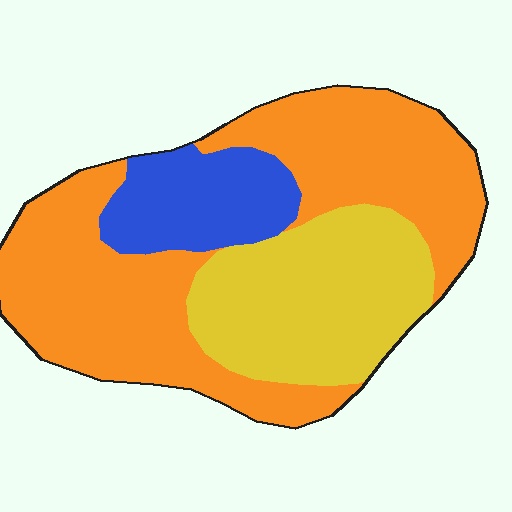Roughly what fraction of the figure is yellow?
Yellow covers around 30% of the figure.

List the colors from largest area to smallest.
From largest to smallest: orange, yellow, blue.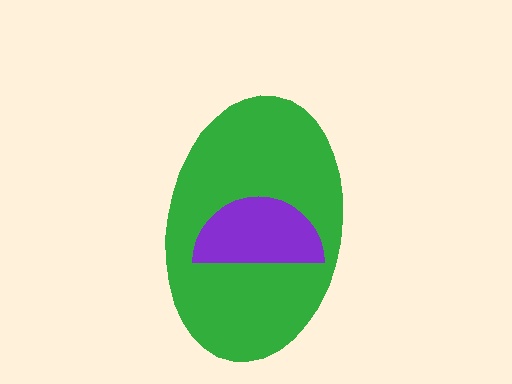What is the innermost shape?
The purple semicircle.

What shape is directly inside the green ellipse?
The purple semicircle.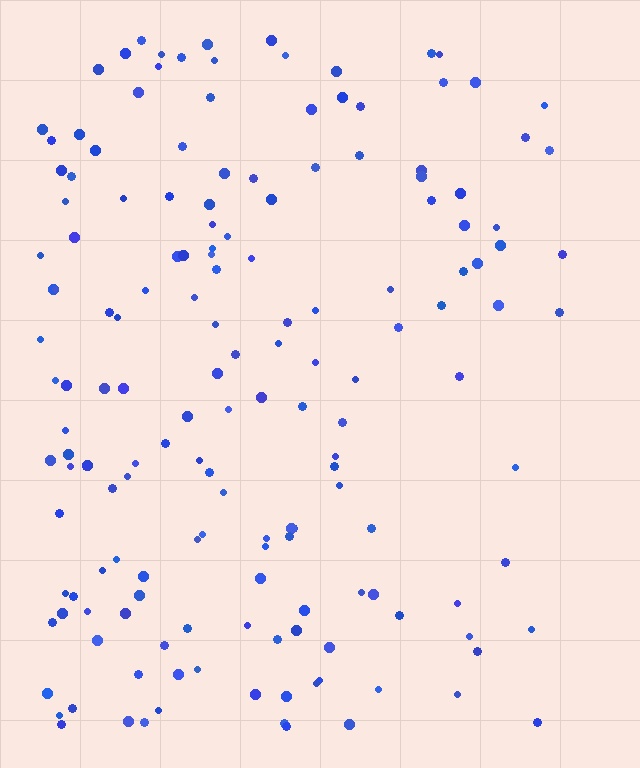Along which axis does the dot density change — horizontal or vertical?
Horizontal.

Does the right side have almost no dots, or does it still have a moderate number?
Still a moderate number, just noticeably fewer than the left.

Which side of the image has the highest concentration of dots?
The left.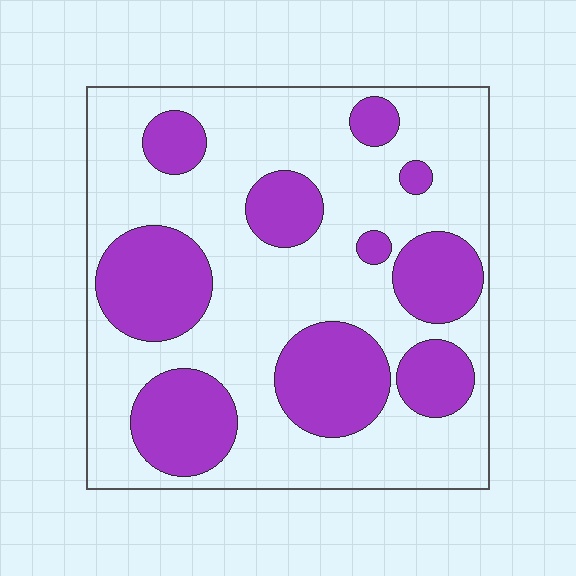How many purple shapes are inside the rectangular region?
10.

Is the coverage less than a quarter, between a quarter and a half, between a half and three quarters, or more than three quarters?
Between a quarter and a half.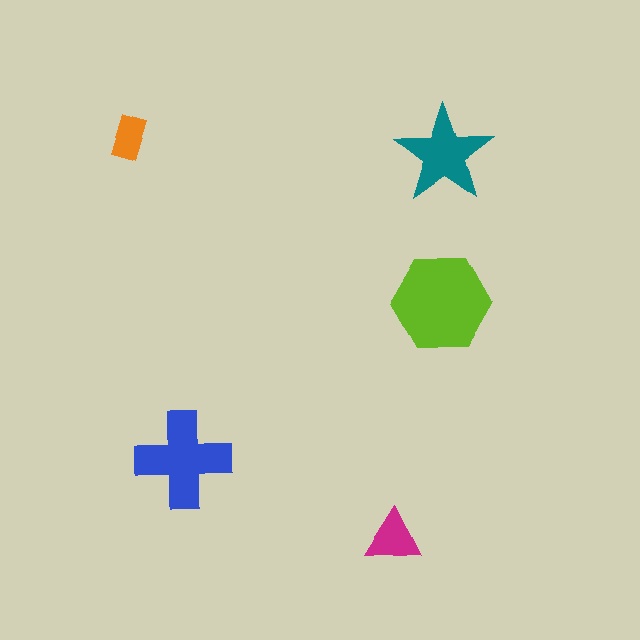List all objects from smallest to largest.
The orange rectangle, the magenta triangle, the teal star, the blue cross, the lime hexagon.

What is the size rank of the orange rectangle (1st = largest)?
5th.